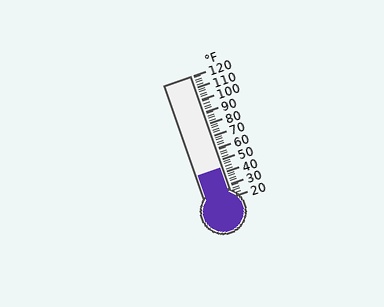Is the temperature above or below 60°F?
The temperature is below 60°F.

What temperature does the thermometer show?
The thermometer shows approximately 44°F.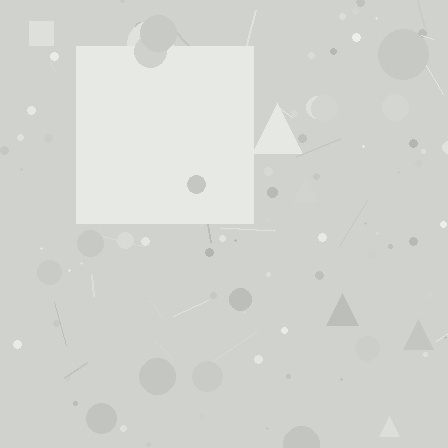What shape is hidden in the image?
A square is hidden in the image.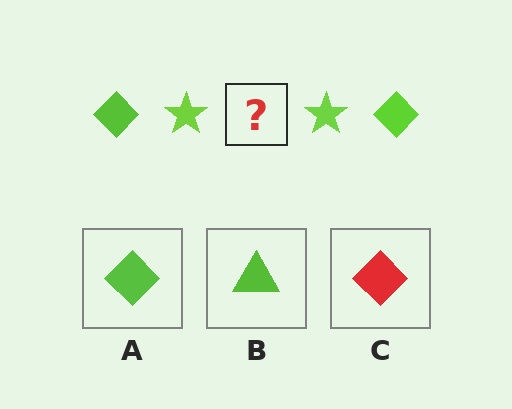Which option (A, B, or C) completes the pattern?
A.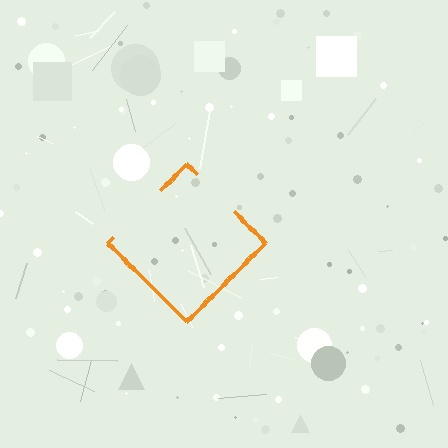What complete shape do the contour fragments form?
The contour fragments form a diamond.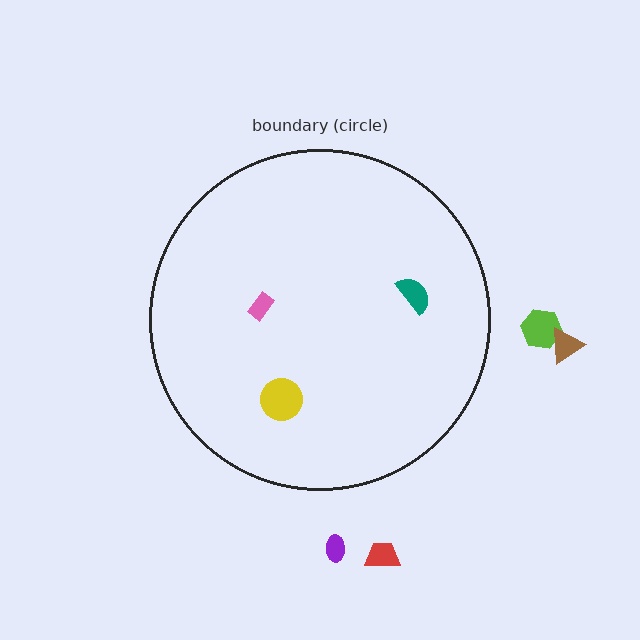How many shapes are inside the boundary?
3 inside, 4 outside.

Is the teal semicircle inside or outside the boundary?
Inside.